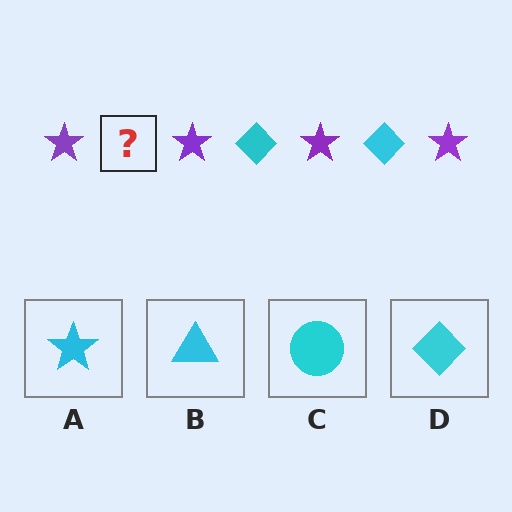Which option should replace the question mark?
Option D.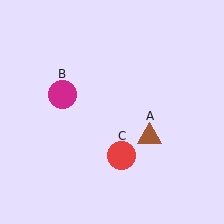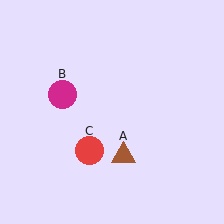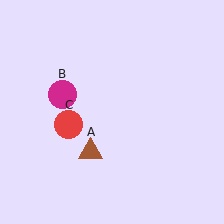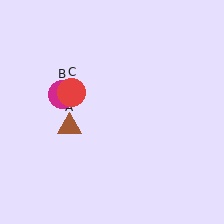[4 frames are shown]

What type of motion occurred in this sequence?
The brown triangle (object A), red circle (object C) rotated clockwise around the center of the scene.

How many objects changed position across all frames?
2 objects changed position: brown triangle (object A), red circle (object C).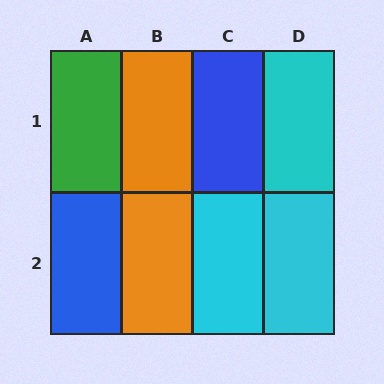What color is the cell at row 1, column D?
Cyan.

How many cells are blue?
2 cells are blue.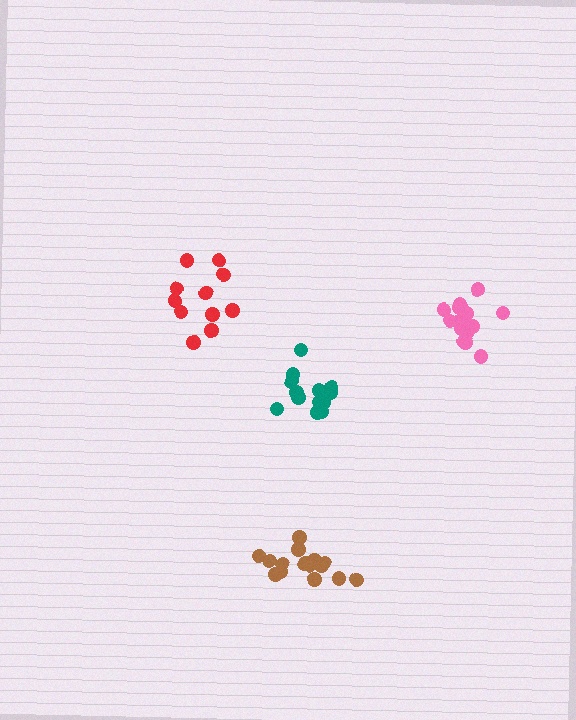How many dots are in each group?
Group 1: 15 dots, Group 2: 16 dots, Group 3: 11 dots, Group 4: 16 dots (58 total).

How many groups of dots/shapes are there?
There are 4 groups.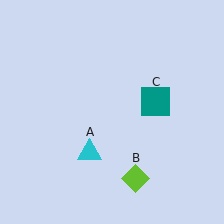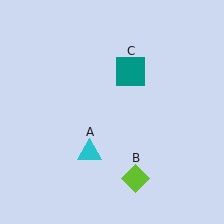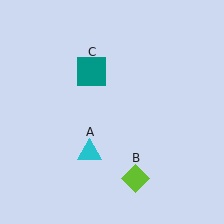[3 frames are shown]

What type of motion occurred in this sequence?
The teal square (object C) rotated counterclockwise around the center of the scene.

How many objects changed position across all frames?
1 object changed position: teal square (object C).